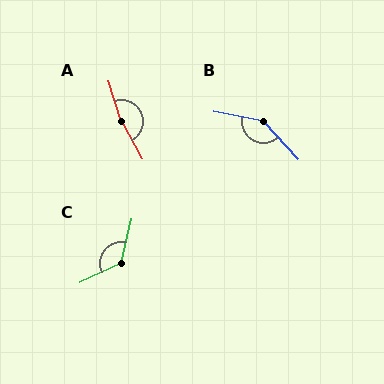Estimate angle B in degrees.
Approximately 143 degrees.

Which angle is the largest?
A, at approximately 168 degrees.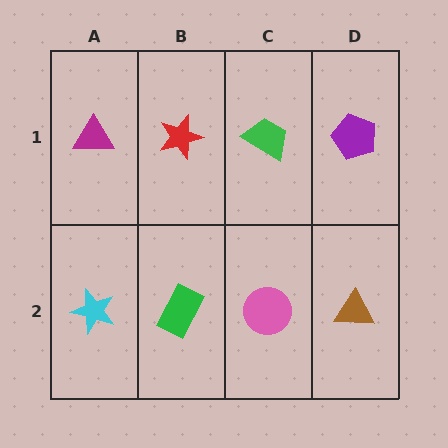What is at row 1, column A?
A magenta triangle.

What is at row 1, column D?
A purple pentagon.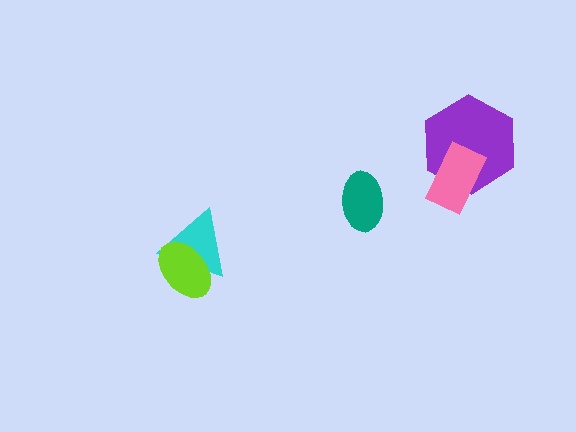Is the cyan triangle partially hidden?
Yes, it is partially covered by another shape.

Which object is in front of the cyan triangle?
The lime ellipse is in front of the cyan triangle.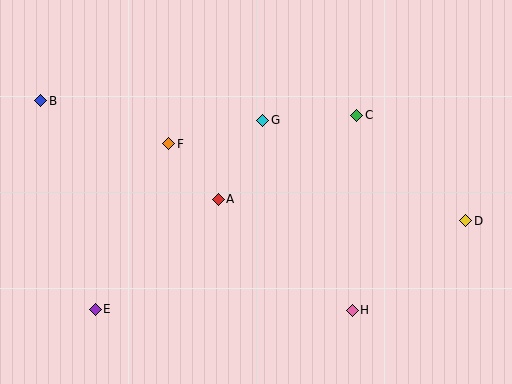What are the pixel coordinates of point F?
Point F is at (169, 144).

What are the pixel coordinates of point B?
Point B is at (41, 101).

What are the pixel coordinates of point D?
Point D is at (466, 221).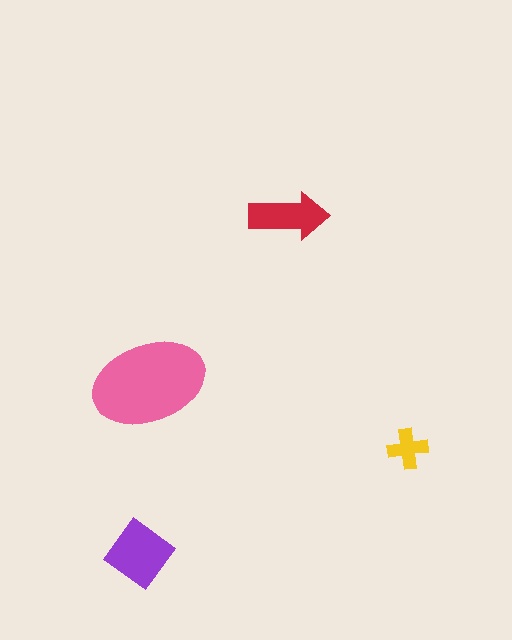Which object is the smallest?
The yellow cross.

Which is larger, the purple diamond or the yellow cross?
The purple diamond.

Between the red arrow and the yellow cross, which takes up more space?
The red arrow.